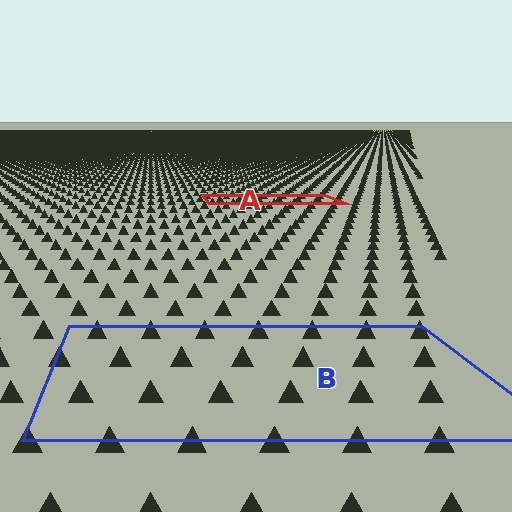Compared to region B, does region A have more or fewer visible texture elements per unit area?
Region A has more texture elements per unit area — they are packed more densely because it is farther away.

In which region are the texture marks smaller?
The texture marks are smaller in region A, because it is farther away.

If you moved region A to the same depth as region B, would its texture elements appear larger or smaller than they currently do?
They would appear larger. At a closer depth, the same texture elements are projected at a bigger on-screen size.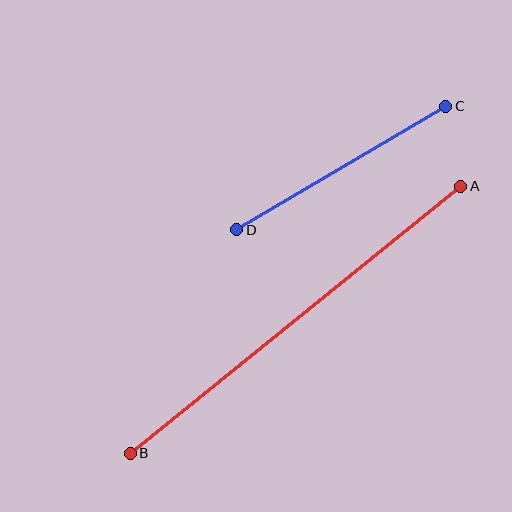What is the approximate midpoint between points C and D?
The midpoint is at approximately (341, 168) pixels.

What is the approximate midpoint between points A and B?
The midpoint is at approximately (295, 320) pixels.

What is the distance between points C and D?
The distance is approximately 243 pixels.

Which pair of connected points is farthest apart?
Points A and B are farthest apart.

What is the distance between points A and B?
The distance is approximately 425 pixels.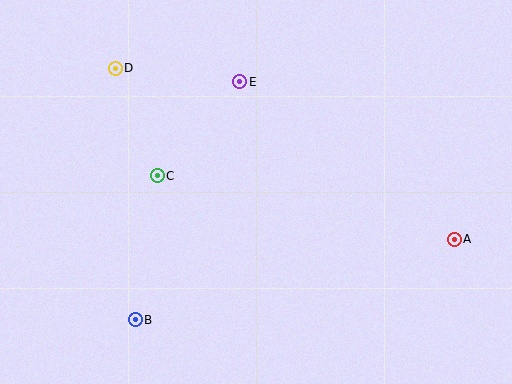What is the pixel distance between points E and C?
The distance between E and C is 125 pixels.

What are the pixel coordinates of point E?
Point E is at (240, 82).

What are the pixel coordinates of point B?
Point B is at (135, 320).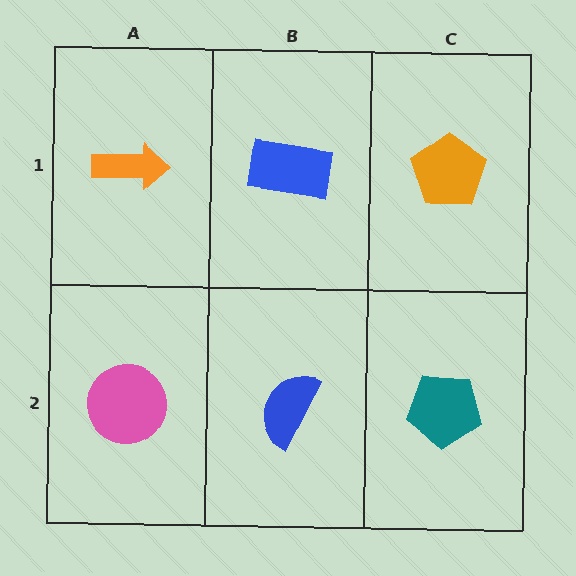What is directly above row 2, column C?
An orange pentagon.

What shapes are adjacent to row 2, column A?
An orange arrow (row 1, column A), a blue semicircle (row 2, column B).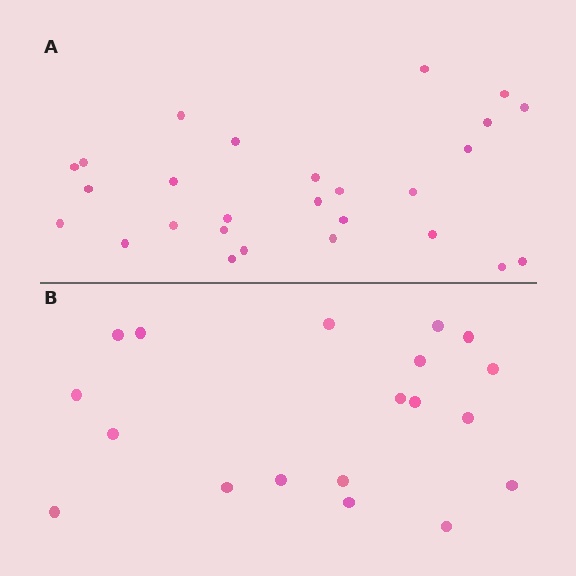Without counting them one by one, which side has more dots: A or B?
Region A (the top region) has more dots.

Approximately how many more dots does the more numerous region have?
Region A has roughly 8 or so more dots than region B.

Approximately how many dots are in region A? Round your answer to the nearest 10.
About 30 dots. (The exact count is 27, which rounds to 30.)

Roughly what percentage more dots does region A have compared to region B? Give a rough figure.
About 40% more.